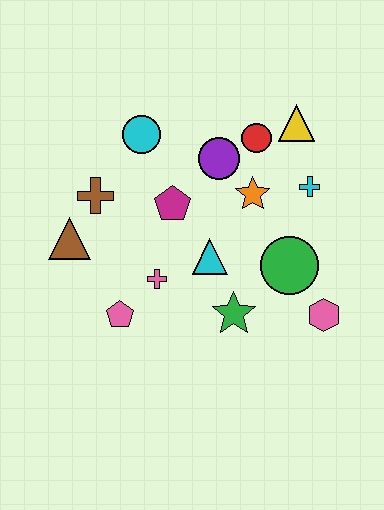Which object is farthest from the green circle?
The brown triangle is farthest from the green circle.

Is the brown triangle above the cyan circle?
No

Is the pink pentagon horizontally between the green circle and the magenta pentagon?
No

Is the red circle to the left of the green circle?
Yes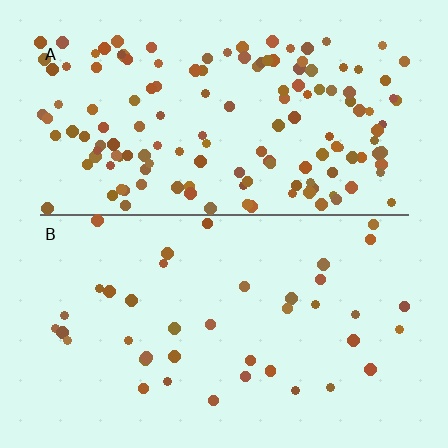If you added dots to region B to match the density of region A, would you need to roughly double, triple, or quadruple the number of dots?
Approximately quadruple.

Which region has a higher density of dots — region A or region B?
A (the top).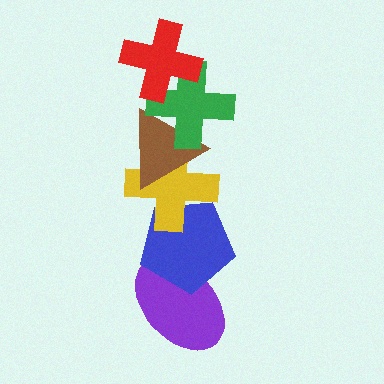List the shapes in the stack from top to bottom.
From top to bottom: the red cross, the green cross, the brown triangle, the yellow cross, the blue pentagon, the purple ellipse.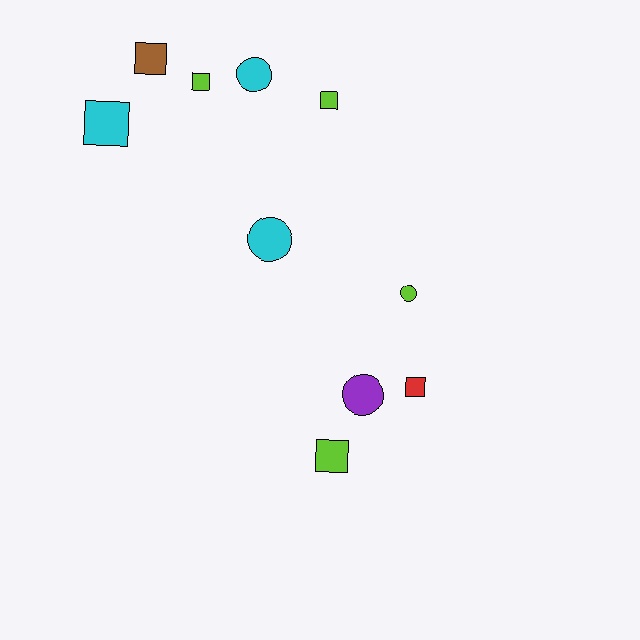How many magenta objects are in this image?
There are no magenta objects.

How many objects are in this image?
There are 10 objects.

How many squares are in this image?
There are 6 squares.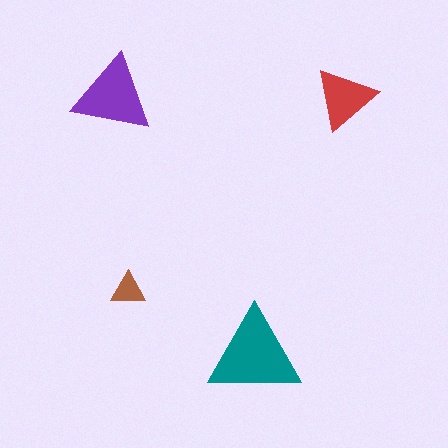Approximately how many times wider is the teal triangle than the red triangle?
About 1.5 times wider.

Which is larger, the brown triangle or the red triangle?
The red one.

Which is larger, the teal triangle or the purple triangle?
The teal one.